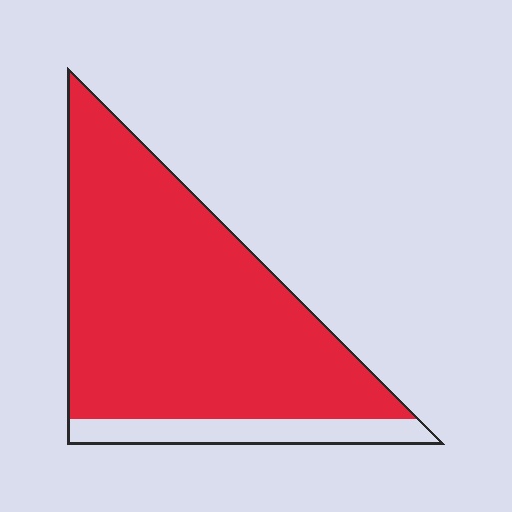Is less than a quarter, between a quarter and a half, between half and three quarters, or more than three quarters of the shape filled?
More than three quarters.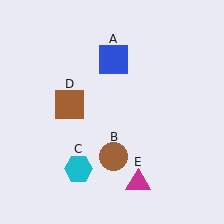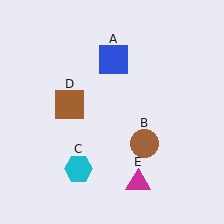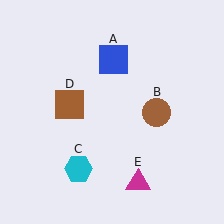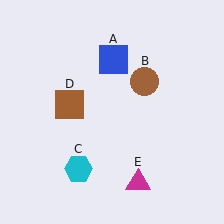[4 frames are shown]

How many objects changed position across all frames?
1 object changed position: brown circle (object B).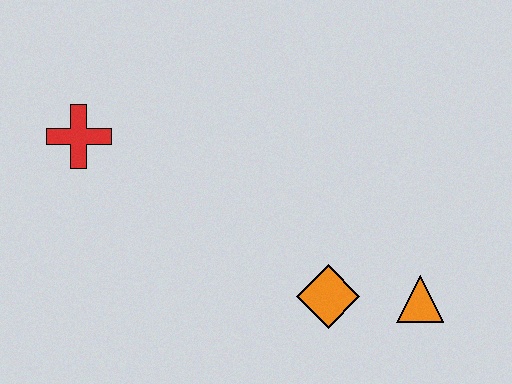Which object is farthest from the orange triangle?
The red cross is farthest from the orange triangle.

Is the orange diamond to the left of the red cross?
No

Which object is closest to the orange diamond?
The orange triangle is closest to the orange diamond.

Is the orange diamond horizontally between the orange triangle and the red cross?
Yes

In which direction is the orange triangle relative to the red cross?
The orange triangle is to the right of the red cross.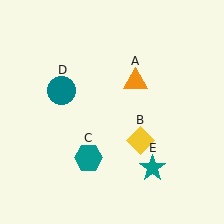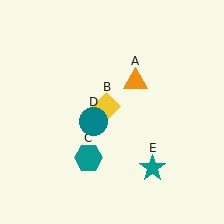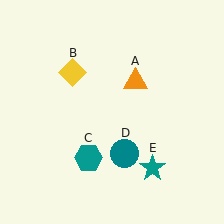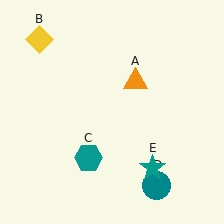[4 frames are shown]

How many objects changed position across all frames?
2 objects changed position: yellow diamond (object B), teal circle (object D).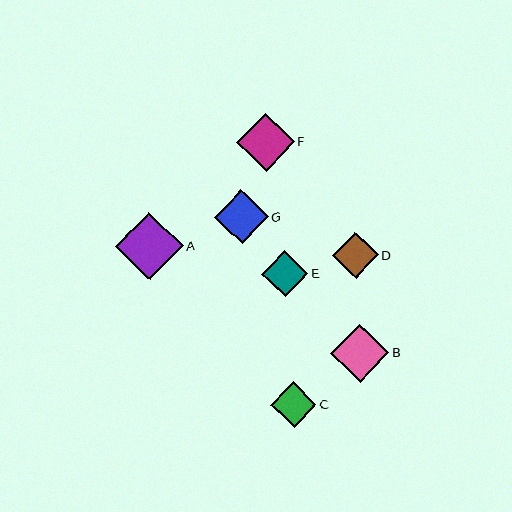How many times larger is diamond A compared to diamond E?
Diamond A is approximately 1.5 times the size of diamond E.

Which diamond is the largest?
Diamond A is the largest with a size of approximately 67 pixels.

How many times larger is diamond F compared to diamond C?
Diamond F is approximately 1.3 times the size of diamond C.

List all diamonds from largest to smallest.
From largest to smallest: A, B, F, G, E, D, C.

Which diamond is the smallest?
Diamond C is the smallest with a size of approximately 45 pixels.